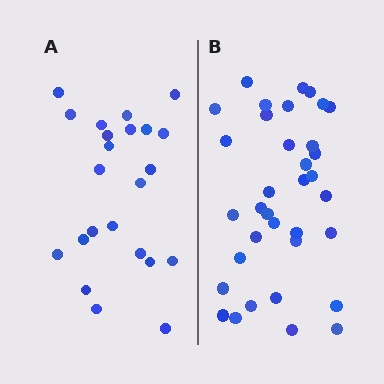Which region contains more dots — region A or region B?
Region B (the right region) has more dots.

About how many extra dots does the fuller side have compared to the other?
Region B has roughly 12 or so more dots than region A.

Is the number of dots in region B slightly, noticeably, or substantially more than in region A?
Region B has substantially more. The ratio is roughly 1.5 to 1.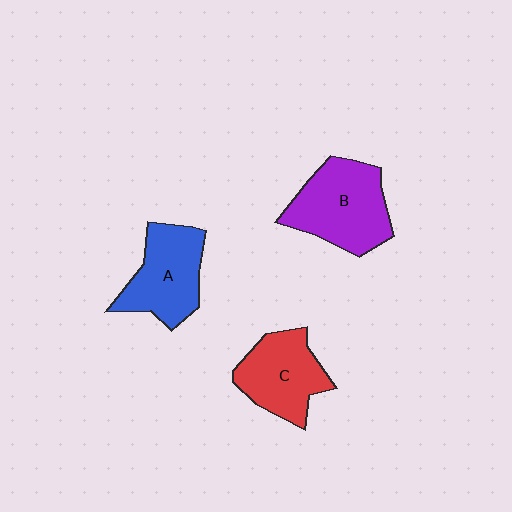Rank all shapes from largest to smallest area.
From largest to smallest: B (purple), A (blue), C (red).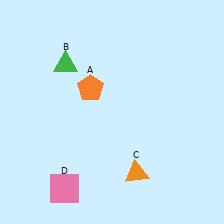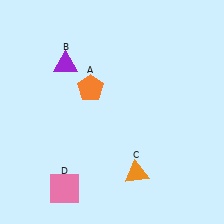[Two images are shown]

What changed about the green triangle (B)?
In Image 1, B is green. In Image 2, it changed to purple.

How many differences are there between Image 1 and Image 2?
There is 1 difference between the two images.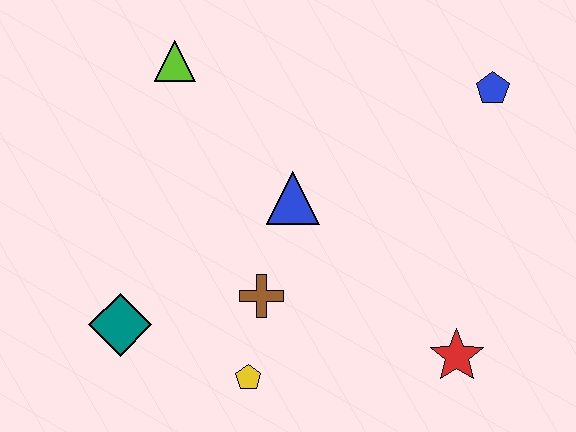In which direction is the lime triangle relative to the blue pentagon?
The lime triangle is to the left of the blue pentagon.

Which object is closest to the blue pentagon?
The blue triangle is closest to the blue pentagon.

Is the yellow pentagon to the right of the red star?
No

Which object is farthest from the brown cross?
The blue pentagon is farthest from the brown cross.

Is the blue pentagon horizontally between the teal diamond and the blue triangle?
No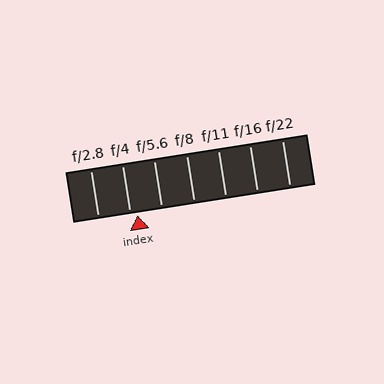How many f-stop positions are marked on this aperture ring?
There are 7 f-stop positions marked.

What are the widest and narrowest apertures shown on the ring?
The widest aperture shown is f/2.8 and the narrowest is f/22.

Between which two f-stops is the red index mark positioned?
The index mark is between f/4 and f/5.6.